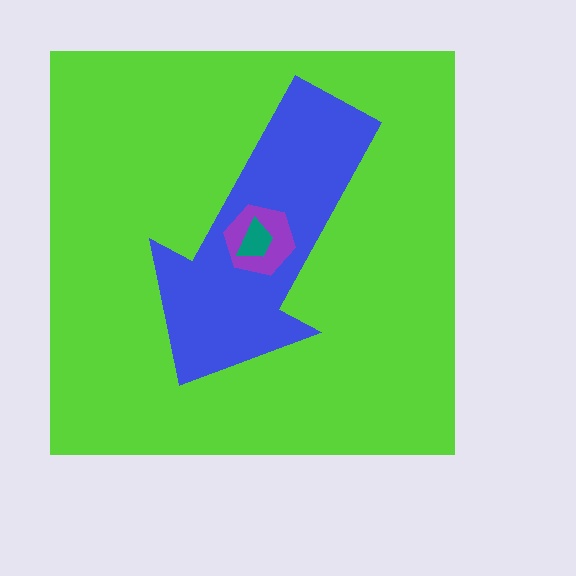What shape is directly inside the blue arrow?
The purple hexagon.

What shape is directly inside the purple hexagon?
The teal trapezoid.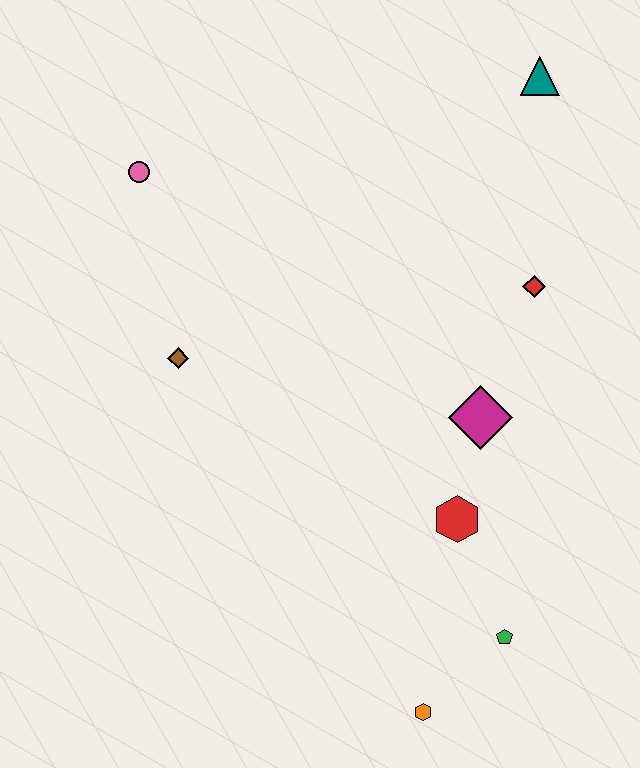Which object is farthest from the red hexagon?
The pink circle is farthest from the red hexagon.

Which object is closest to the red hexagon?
The magenta diamond is closest to the red hexagon.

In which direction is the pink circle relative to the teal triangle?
The pink circle is to the left of the teal triangle.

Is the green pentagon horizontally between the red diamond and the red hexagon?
Yes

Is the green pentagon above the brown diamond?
No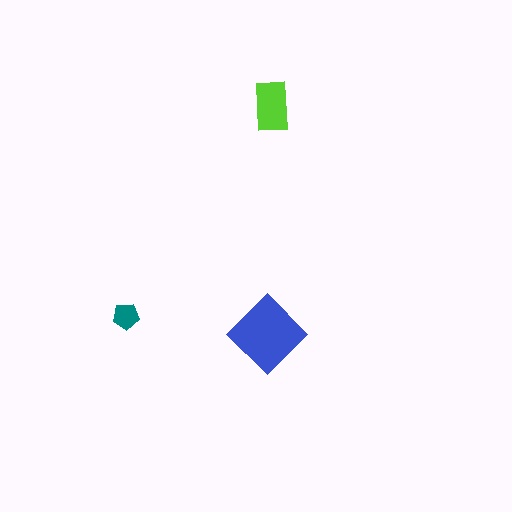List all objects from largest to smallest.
The blue diamond, the lime rectangle, the teal pentagon.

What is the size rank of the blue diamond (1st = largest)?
1st.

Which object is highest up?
The lime rectangle is topmost.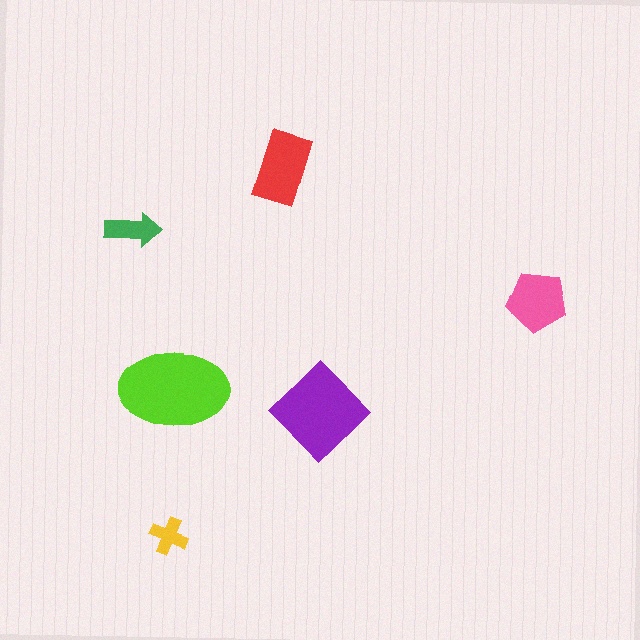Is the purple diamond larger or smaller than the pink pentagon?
Larger.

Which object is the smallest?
The yellow cross.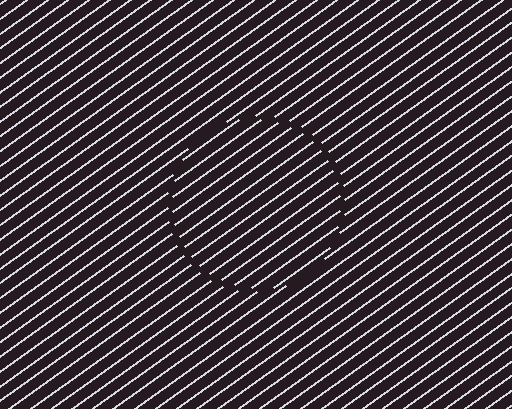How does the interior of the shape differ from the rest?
The interior of the shape contains the same grating, shifted by half a period — the contour is defined by the phase discontinuity where line-ends from the inner and outer gratings abut.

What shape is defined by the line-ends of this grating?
An illusory circle. The interior of the shape contains the same grating, shifted by half a period — the contour is defined by the phase discontinuity where line-ends from the inner and outer gratings abut.